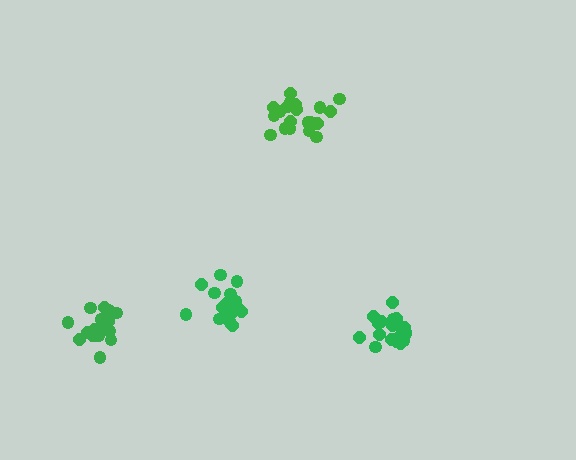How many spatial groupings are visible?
There are 4 spatial groupings.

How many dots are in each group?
Group 1: 18 dots, Group 2: 17 dots, Group 3: 21 dots, Group 4: 21 dots (77 total).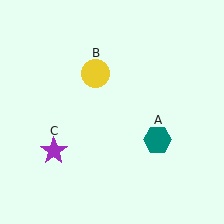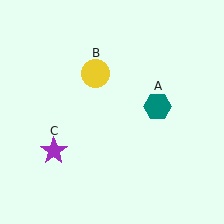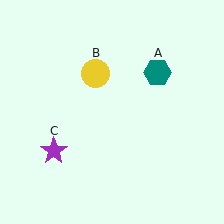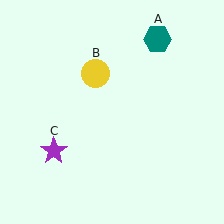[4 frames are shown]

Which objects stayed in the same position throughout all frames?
Yellow circle (object B) and purple star (object C) remained stationary.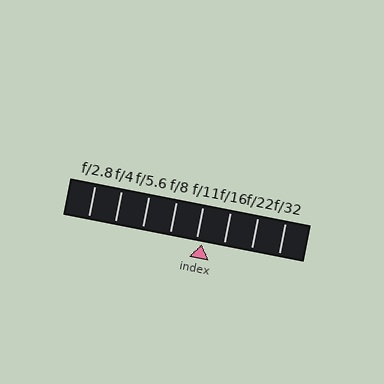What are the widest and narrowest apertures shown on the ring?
The widest aperture shown is f/2.8 and the narrowest is f/32.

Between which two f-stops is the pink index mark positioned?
The index mark is between f/11 and f/16.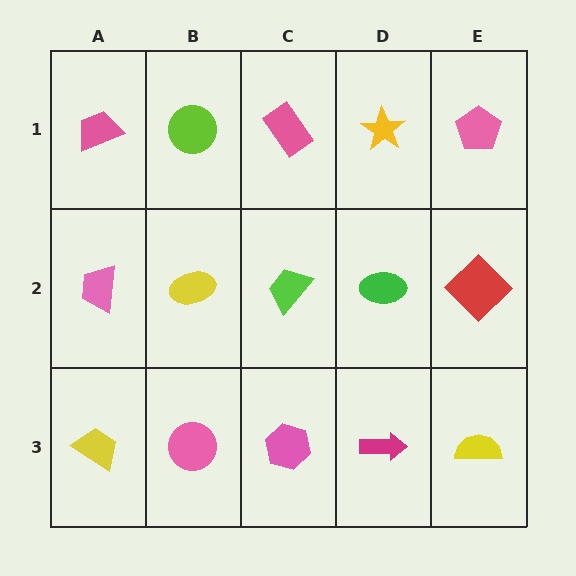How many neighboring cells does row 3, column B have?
3.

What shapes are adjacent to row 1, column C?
A lime trapezoid (row 2, column C), a lime circle (row 1, column B), a yellow star (row 1, column D).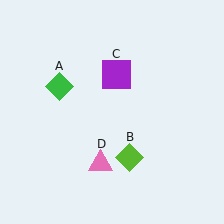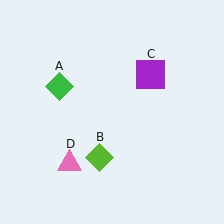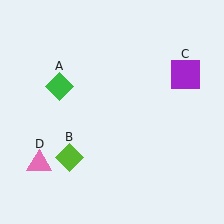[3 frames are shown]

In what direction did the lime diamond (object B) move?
The lime diamond (object B) moved left.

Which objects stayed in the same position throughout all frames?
Green diamond (object A) remained stationary.